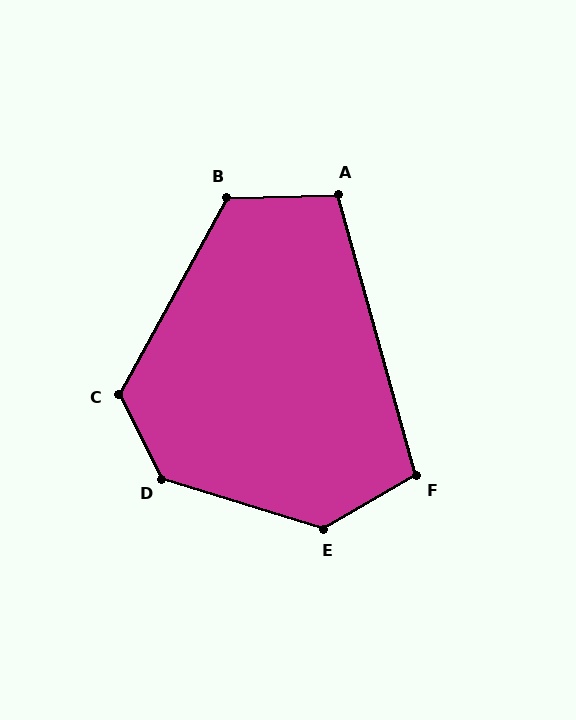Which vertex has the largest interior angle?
D, at approximately 135 degrees.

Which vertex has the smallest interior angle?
A, at approximately 104 degrees.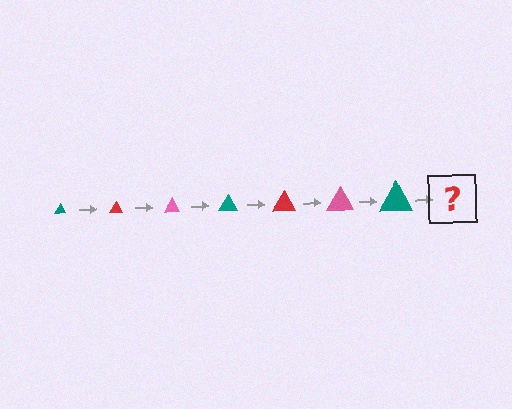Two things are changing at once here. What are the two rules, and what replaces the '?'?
The two rules are that the triangle grows larger each step and the color cycles through teal, red, and pink. The '?' should be a red triangle, larger than the previous one.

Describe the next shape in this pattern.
It should be a red triangle, larger than the previous one.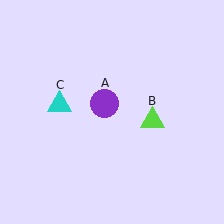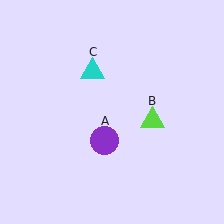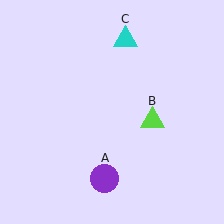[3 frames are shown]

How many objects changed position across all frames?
2 objects changed position: purple circle (object A), cyan triangle (object C).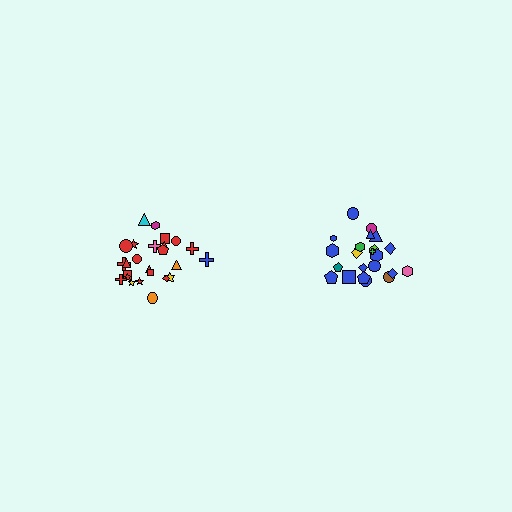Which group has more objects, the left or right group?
The left group.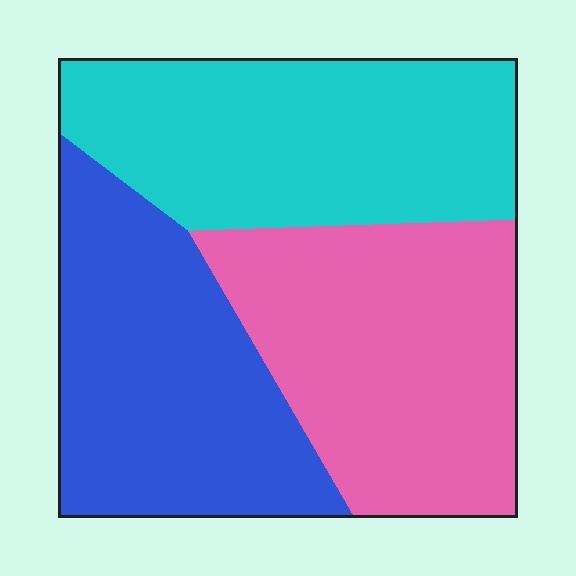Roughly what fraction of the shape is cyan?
Cyan takes up between a quarter and a half of the shape.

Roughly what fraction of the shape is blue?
Blue covers roughly 30% of the shape.